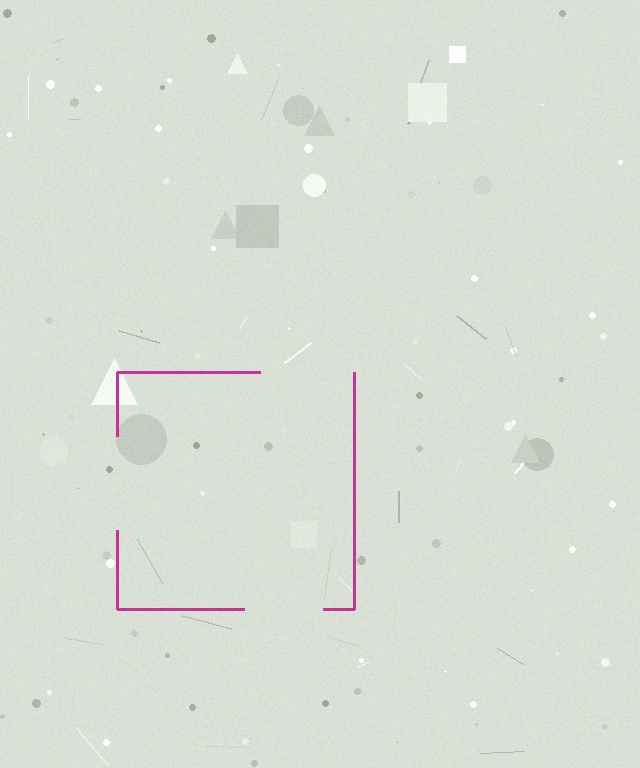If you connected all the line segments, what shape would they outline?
They would outline a square.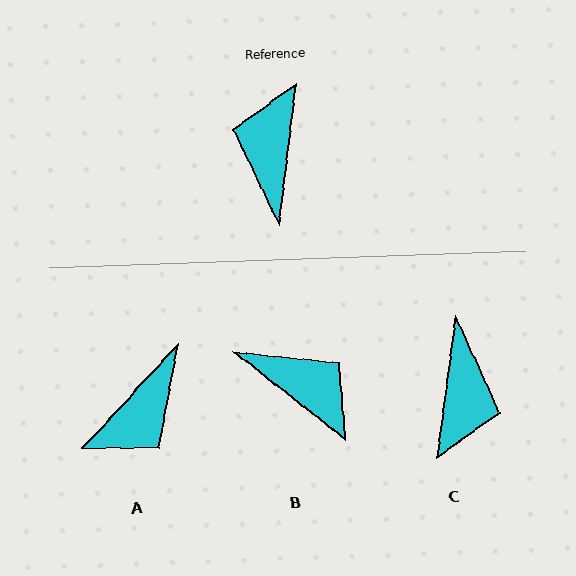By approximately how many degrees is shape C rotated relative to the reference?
Approximately 179 degrees counter-clockwise.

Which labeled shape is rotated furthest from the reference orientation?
C, about 179 degrees away.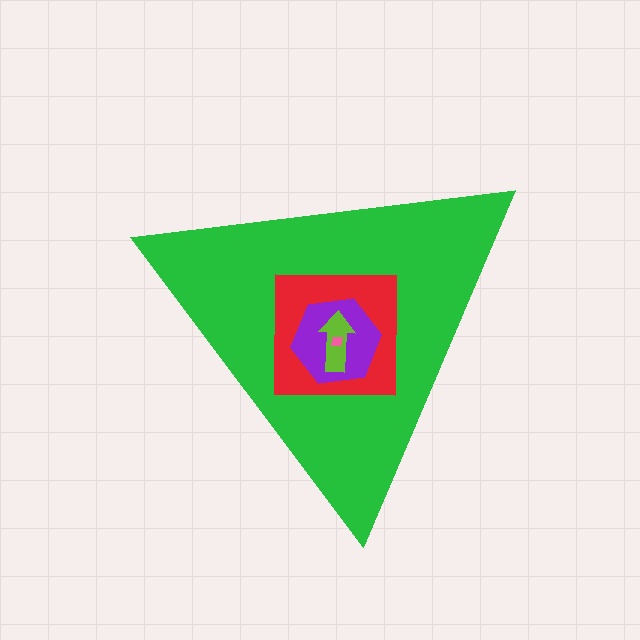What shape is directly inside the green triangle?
The red square.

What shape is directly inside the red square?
The purple hexagon.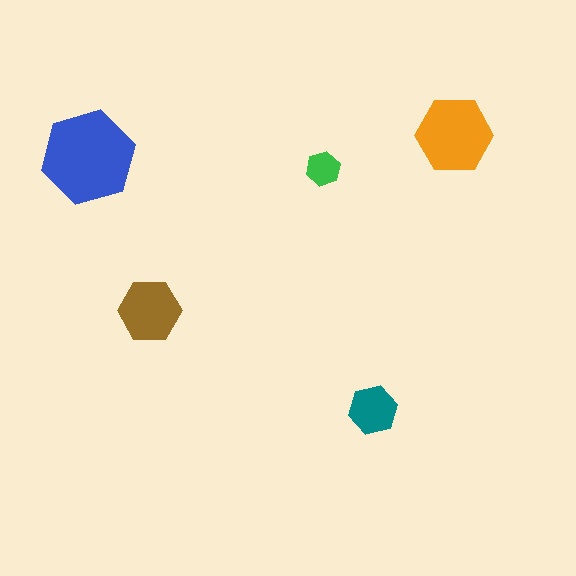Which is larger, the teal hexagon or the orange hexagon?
The orange one.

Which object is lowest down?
The teal hexagon is bottommost.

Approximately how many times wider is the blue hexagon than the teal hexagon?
About 2 times wider.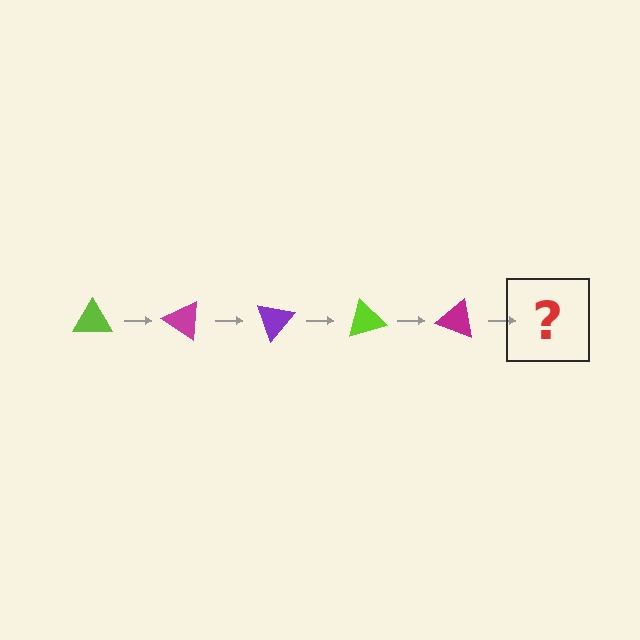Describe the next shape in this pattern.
It should be a purple triangle, rotated 175 degrees from the start.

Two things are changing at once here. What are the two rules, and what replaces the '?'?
The two rules are that it rotates 35 degrees each step and the color cycles through lime, magenta, and purple. The '?' should be a purple triangle, rotated 175 degrees from the start.